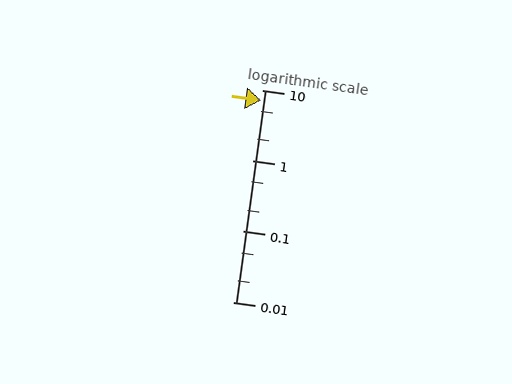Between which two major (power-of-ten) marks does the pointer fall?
The pointer is between 1 and 10.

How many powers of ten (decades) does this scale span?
The scale spans 3 decades, from 0.01 to 10.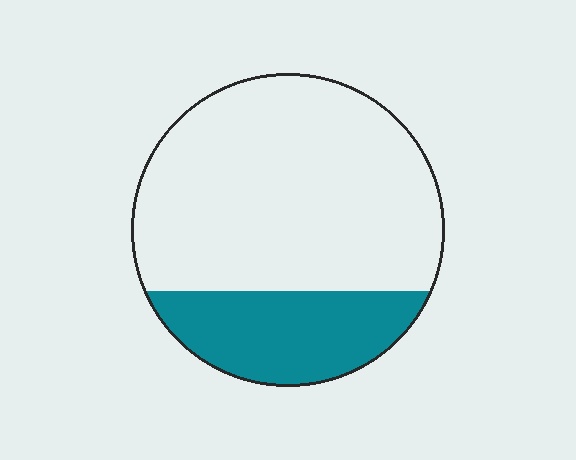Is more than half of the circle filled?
No.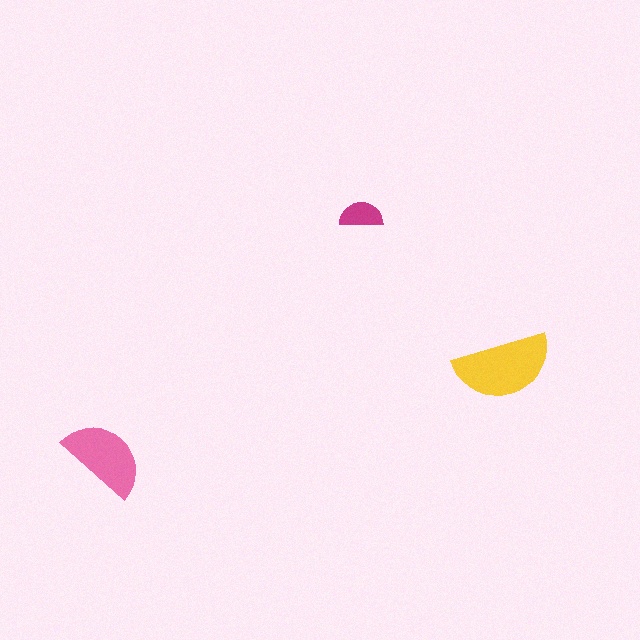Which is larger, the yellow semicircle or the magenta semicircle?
The yellow one.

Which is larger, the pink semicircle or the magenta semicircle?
The pink one.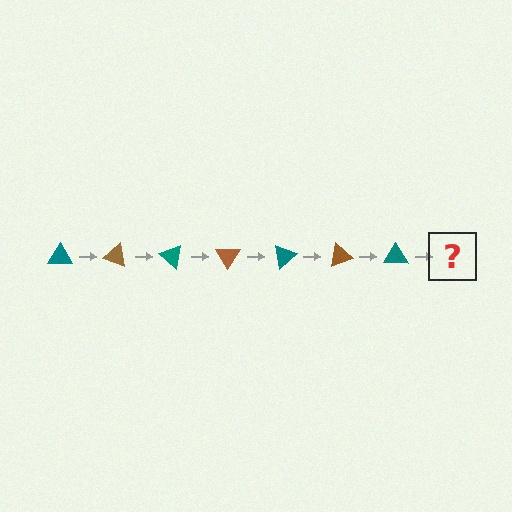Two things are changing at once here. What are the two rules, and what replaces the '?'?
The two rules are that it rotates 20 degrees each step and the color cycles through teal and brown. The '?' should be a brown triangle, rotated 140 degrees from the start.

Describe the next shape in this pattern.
It should be a brown triangle, rotated 140 degrees from the start.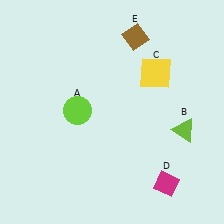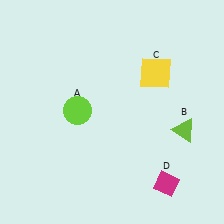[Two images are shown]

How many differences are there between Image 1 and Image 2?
There is 1 difference between the two images.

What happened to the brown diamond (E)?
The brown diamond (E) was removed in Image 2. It was in the top-right area of Image 1.